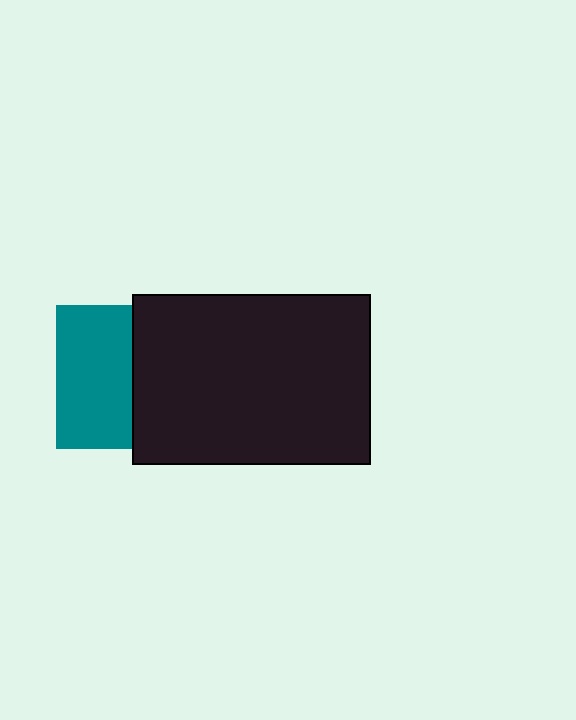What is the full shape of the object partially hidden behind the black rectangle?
The partially hidden object is a teal square.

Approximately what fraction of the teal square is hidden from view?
Roughly 47% of the teal square is hidden behind the black rectangle.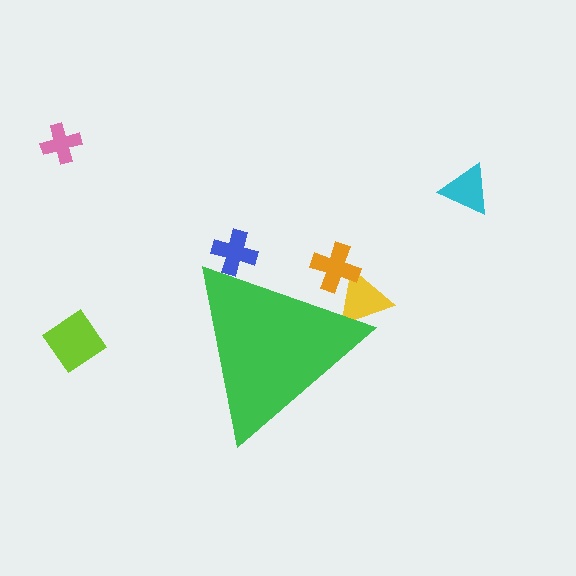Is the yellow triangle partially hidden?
Yes, the yellow triangle is partially hidden behind the green triangle.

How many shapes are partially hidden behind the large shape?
3 shapes are partially hidden.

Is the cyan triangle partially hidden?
No, the cyan triangle is fully visible.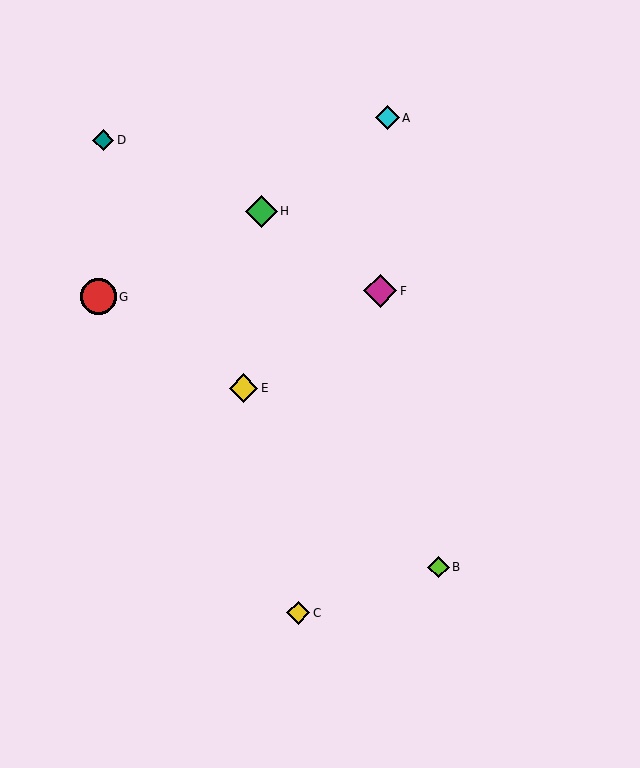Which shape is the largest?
The red circle (labeled G) is the largest.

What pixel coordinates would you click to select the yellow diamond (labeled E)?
Click at (244, 388) to select the yellow diamond E.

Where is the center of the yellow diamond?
The center of the yellow diamond is at (244, 388).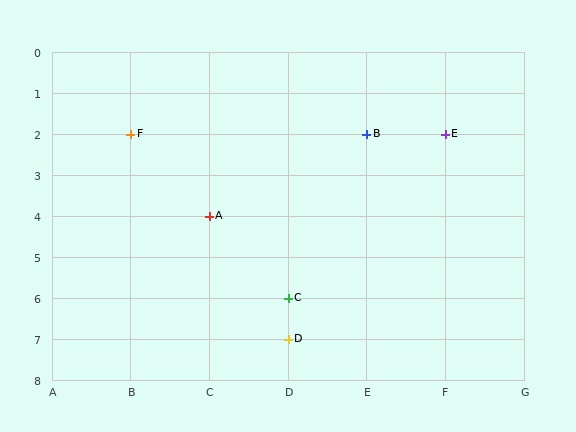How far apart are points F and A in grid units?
Points F and A are 1 column and 2 rows apart (about 2.2 grid units diagonally).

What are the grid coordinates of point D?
Point D is at grid coordinates (D, 7).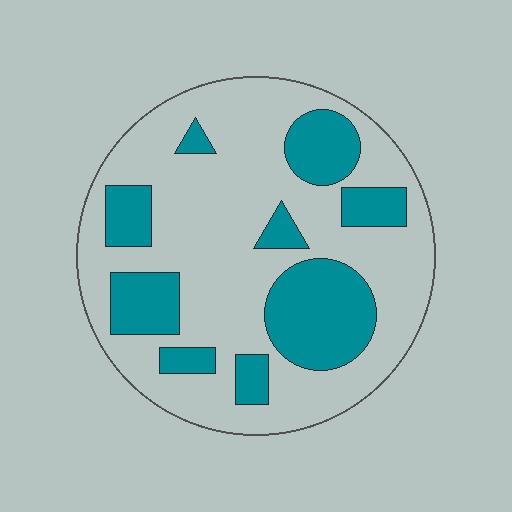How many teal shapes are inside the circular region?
9.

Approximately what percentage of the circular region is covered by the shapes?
Approximately 30%.